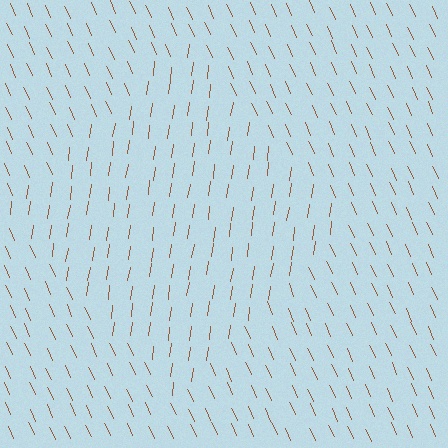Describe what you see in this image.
The image is filled with small brown line segments. A diamond region in the image has lines oriented differently from the surrounding lines, creating a visible texture boundary.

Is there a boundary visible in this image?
Yes, there is a texture boundary formed by a change in line orientation.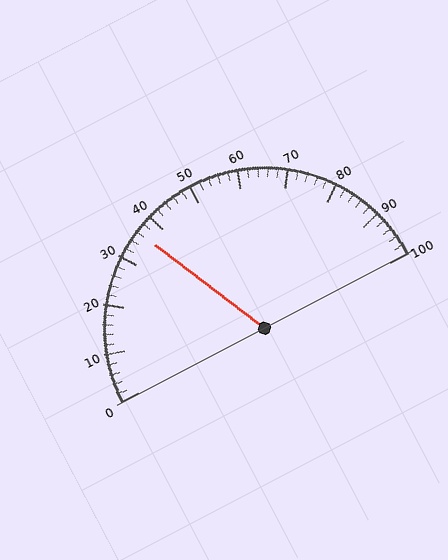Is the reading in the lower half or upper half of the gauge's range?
The reading is in the lower half of the range (0 to 100).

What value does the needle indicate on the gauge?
The needle indicates approximately 36.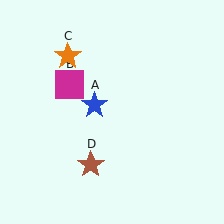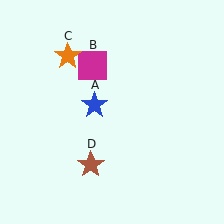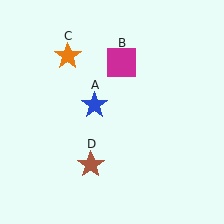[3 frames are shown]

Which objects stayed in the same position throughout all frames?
Blue star (object A) and orange star (object C) and brown star (object D) remained stationary.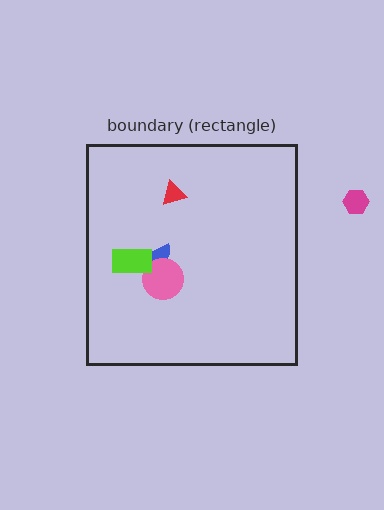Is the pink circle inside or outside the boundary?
Inside.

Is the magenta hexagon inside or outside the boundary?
Outside.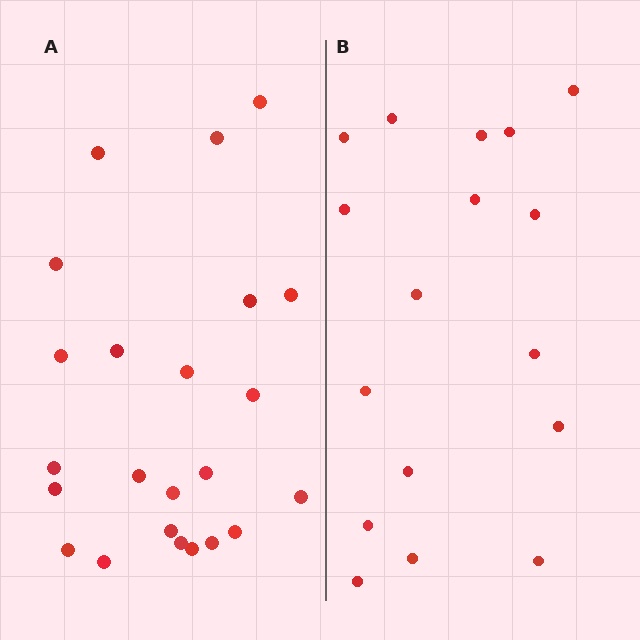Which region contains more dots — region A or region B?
Region A (the left region) has more dots.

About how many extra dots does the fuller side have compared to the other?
Region A has about 6 more dots than region B.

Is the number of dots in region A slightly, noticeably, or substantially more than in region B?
Region A has noticeably more, but not dramatically so. The ratio is roughly 1.4 to 1.